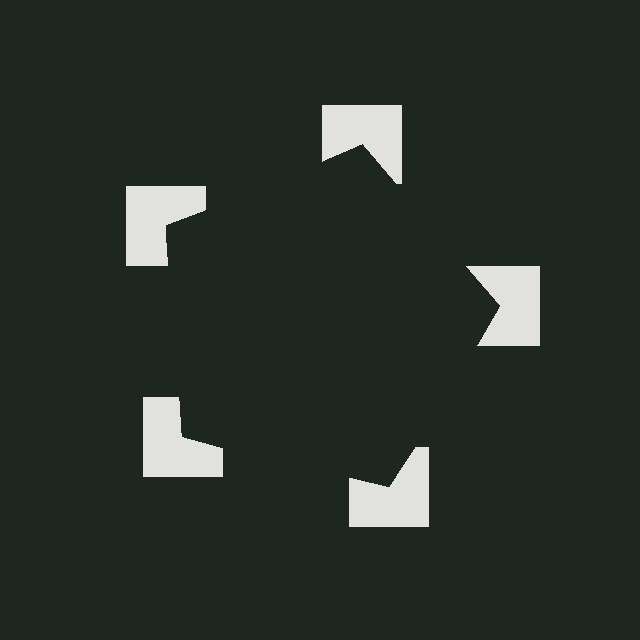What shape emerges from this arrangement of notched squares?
An illusory pentagon — its edges are inferred from the aligned wedge cuts in the notched squares, not physically drawn.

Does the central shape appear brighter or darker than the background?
It typically appears slightly darker than the background, even though no actual brightness change is drawn.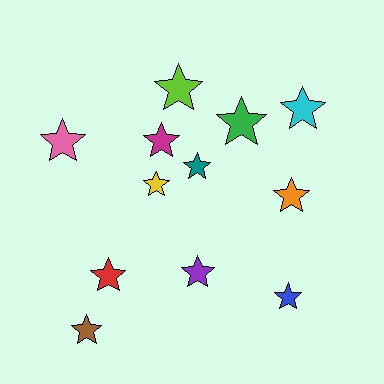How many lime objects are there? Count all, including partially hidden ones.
There is 1 lime object.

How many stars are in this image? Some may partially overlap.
There are 12 stars.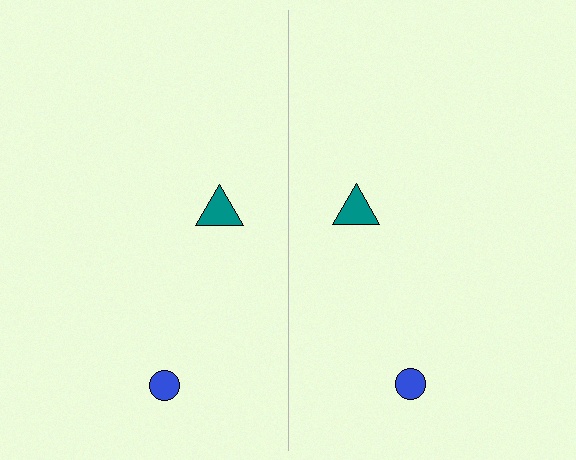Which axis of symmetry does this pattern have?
The pattern has a vertical axis of symmetry running through the center of the image.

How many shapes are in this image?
There are 4 shapes in this image.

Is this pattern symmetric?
Yes, this pattern has bilateral (reflection) symmetry.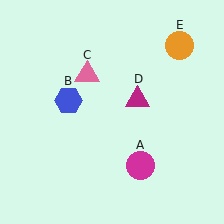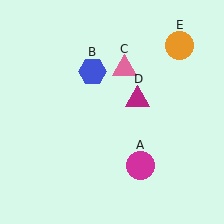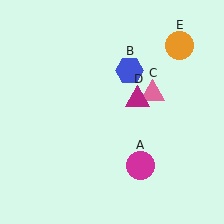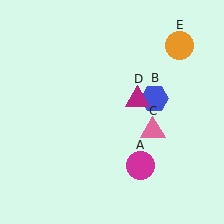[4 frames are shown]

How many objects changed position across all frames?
2 objects changed position: blue hexagon (object B), pink triangle (object C).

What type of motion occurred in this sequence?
The blue hexagon (object B), pink triangle (object C) rotated clockwise around the center of the scene.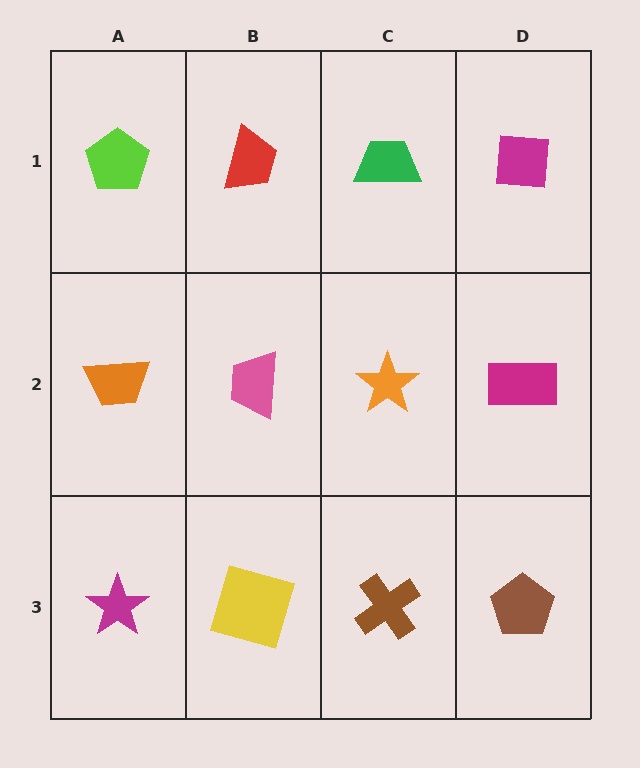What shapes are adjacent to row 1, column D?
A magenta rectangle (row 2, column D), a green trapezoid (row 1, column C).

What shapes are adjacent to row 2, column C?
A green trapezoid (row 1, column C), a brown cross (row 3, column C), a pink trapezoid (row 2, column B), a magenta rectangle (row 2, column D).